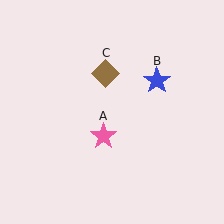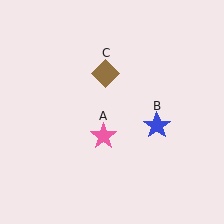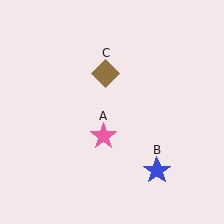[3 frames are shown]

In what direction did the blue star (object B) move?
The blue star (object B) moved down.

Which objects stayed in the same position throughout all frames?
Pink star (object A) and brown diamond (object C) remained stationary.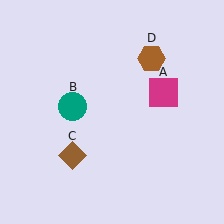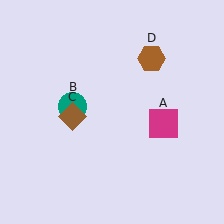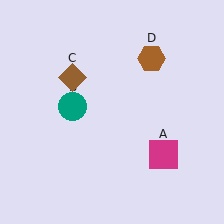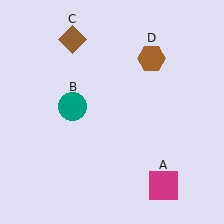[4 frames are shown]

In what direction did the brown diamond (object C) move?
The brown diamond (object C) moved up.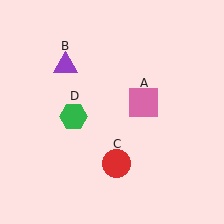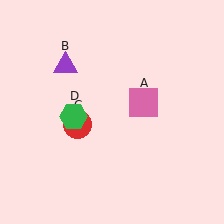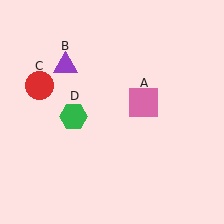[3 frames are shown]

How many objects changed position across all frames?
1 object changed position: red circle (object C).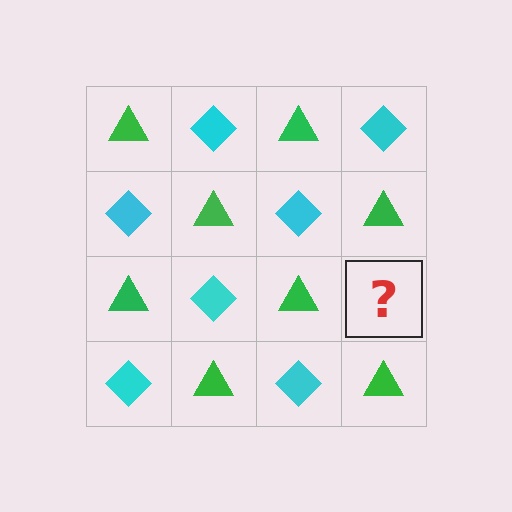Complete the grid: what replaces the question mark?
The question mark should be replaced with a cyan diamond.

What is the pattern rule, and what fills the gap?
The rule is that it alternates green triangle and cyan diamond in a checkerboard pattern. The gap should be filled with a cyan diamond.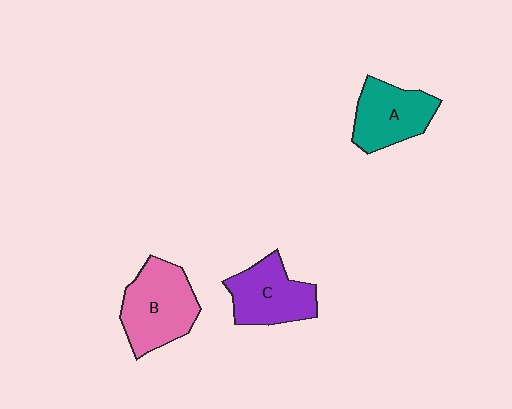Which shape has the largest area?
Shape B (pink).